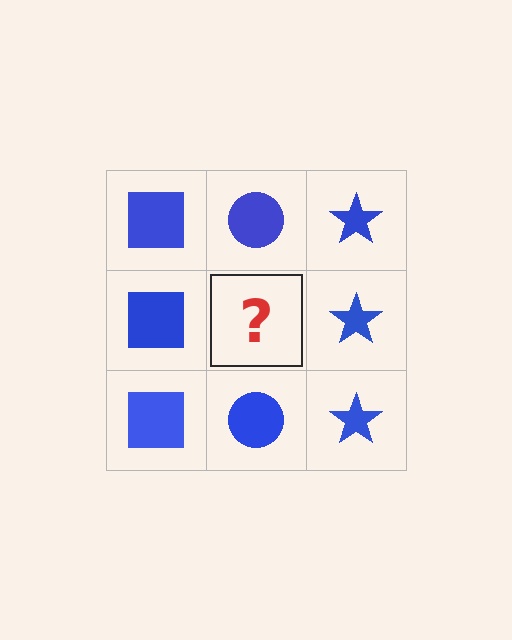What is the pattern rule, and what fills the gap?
The rule is that each column has a consistent shape. The gap should be filled with a blue circle.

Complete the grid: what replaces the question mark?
The question mark should be replaced with a blue circle.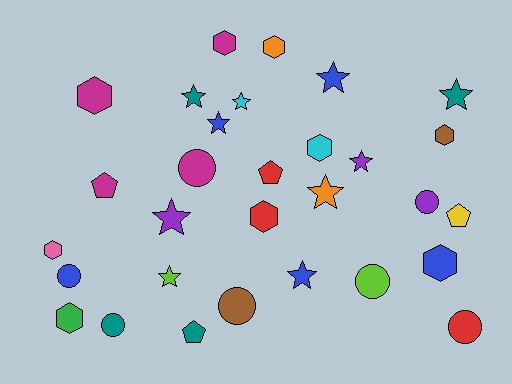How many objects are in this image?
There are 30 objects.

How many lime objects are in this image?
There are 2 lime objects.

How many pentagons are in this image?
There are 4 pentagons.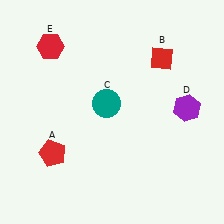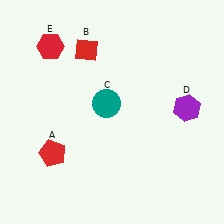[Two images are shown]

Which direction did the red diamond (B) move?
The red diamond (B) moved left.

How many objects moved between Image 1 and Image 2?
1 object moved between the two images.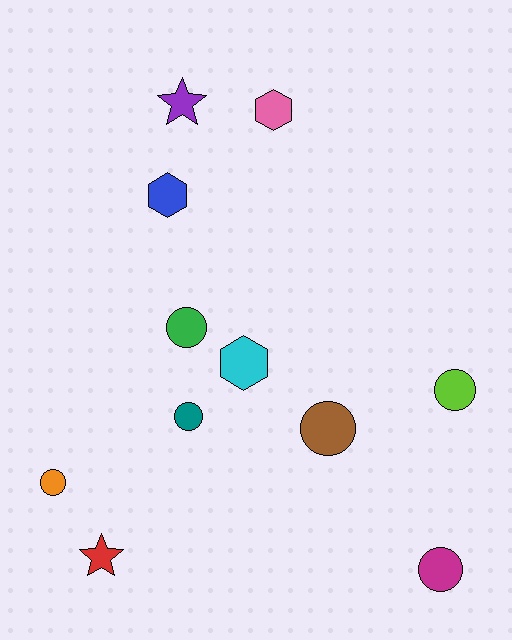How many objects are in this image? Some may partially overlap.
There are 11 objects.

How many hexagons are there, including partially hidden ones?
There are 3 hexagons.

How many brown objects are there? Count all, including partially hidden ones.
There is 1 brown object.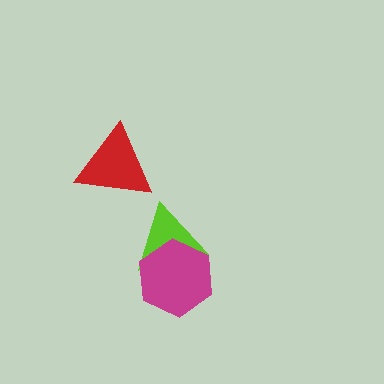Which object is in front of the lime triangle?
The magenta hexagon is in front of the lime triangle.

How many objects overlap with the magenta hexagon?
1 object overlaps with the magenta hexagon.